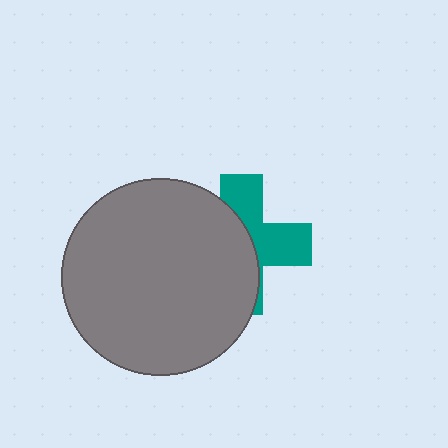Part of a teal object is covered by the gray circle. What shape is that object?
It is a cross.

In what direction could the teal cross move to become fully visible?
The teal cross could move right. That would shift it out from behind the gray circle entirely.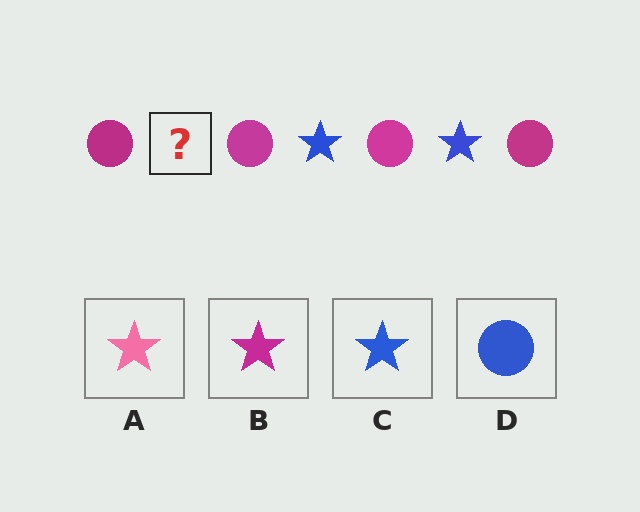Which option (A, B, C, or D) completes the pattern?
C.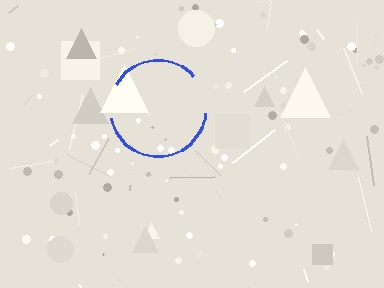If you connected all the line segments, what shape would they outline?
They would outline a circle.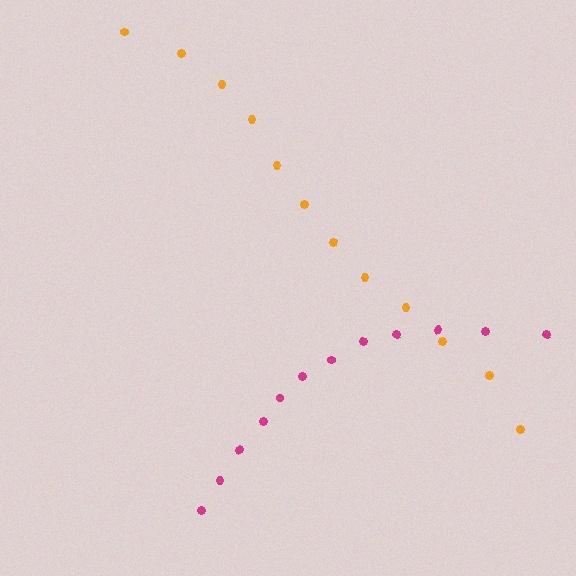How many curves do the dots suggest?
There are 2 distinct paths.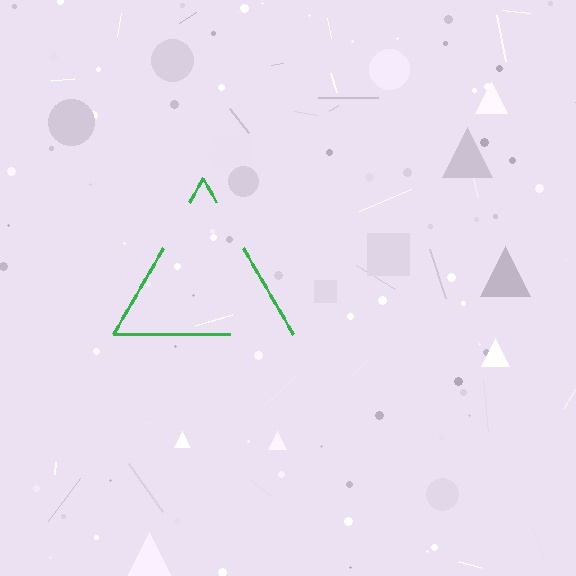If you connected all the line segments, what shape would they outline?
They would outline a triangle.